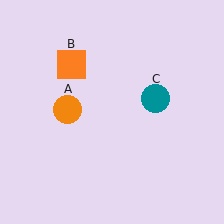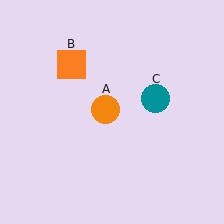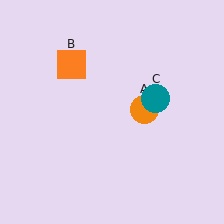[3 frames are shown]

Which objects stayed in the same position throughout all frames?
Orange square (object B) and teal circle (object C) remained stationary.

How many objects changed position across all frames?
1 object changed position: orange circle (object A).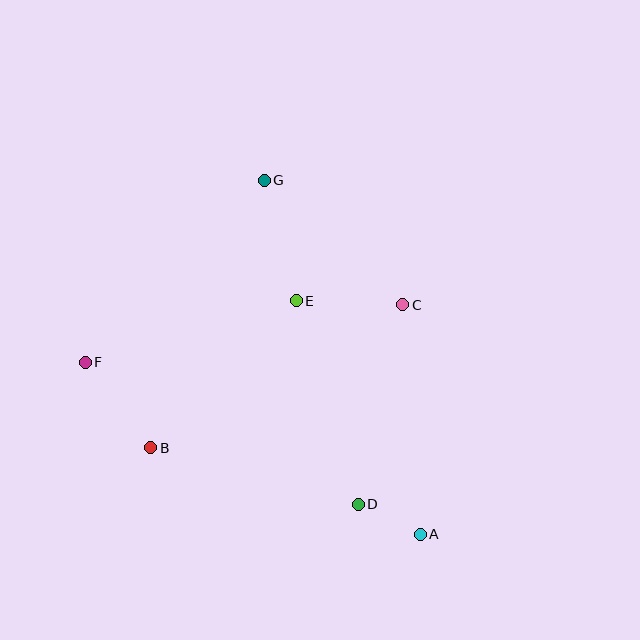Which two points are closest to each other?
Points A and D are closest to each other.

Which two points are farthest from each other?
Points A and G are farthest from each other.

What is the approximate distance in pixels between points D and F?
The distance between D and F is approximately 308 pixels.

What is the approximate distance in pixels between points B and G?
The distance between B and G is approximately 291 pixels.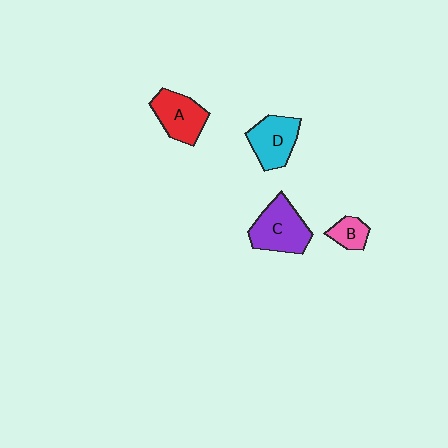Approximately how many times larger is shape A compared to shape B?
Approximately 2.0 times.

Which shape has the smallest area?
Shape B (pink).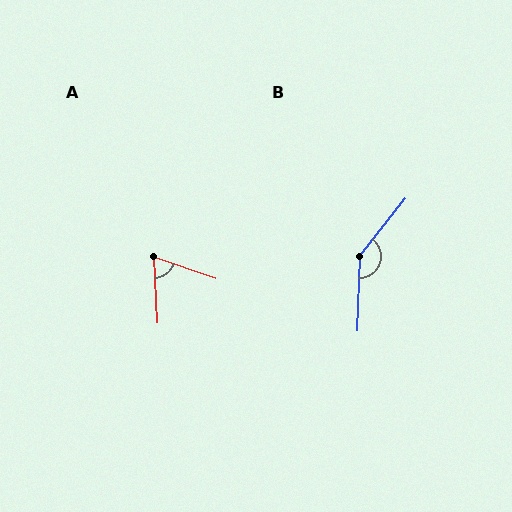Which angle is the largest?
B, at approximately 143 degrees.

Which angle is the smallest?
A, at approximately 68 degrees.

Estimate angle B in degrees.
Approximately 143 degrees.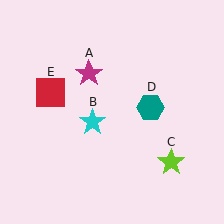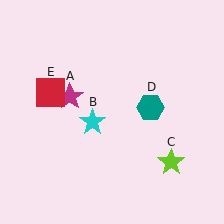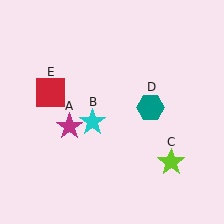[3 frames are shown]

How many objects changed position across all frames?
1 object changed position: magenta star (object A).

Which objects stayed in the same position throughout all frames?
Cyan star (object B) and lime star (object C) and teal hexagon (object D) and red square (object E) remained stationary.